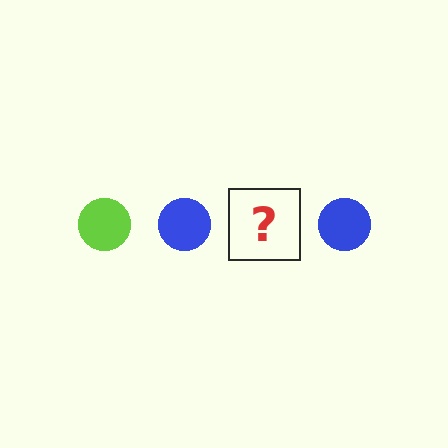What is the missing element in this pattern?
The missing element is a lime circle.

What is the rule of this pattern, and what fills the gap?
The rule is that the pattern cycles through lime, blue circles. The gap should be filled with a lime circle.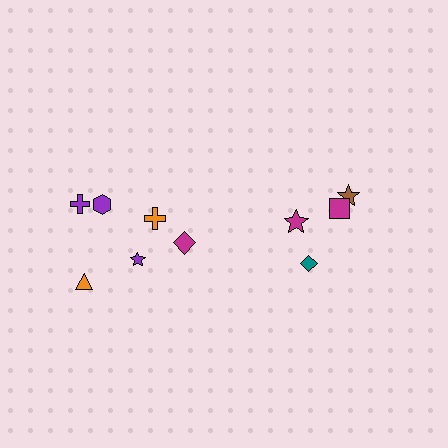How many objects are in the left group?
There are 6 objects.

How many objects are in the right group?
There are 4 objects.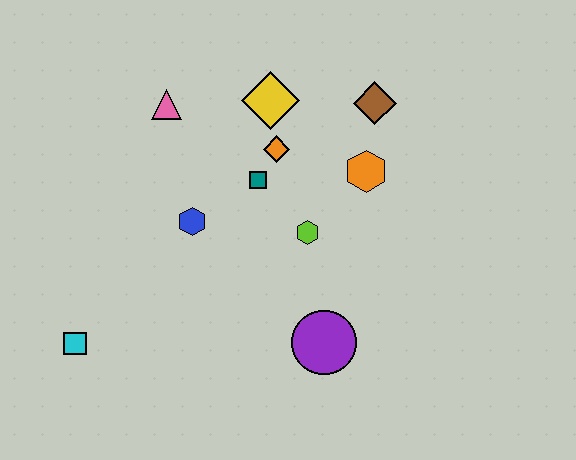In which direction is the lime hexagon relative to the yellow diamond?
The lime hexagon is below the yellow diamond.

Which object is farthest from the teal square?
The cyan square is farthest from the teal square.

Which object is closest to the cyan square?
The blue hexagon is closest to the cyan square.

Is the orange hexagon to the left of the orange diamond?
No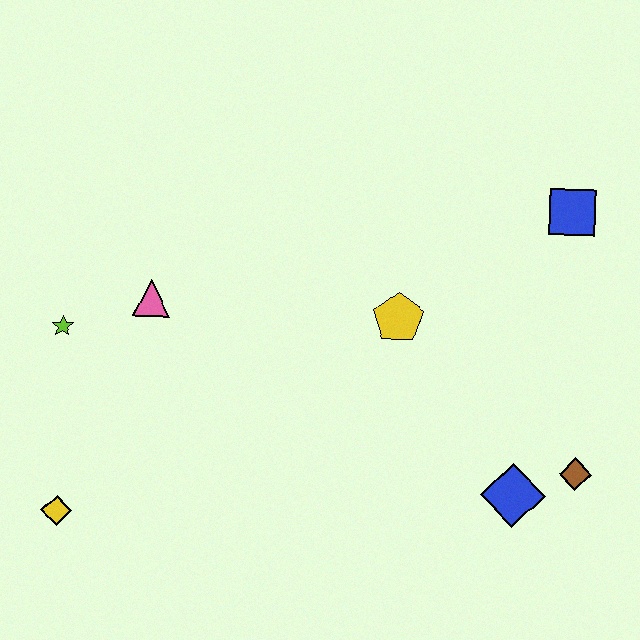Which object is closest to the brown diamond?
The blue diamond is closest to the brown diamond.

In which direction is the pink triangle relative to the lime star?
The pink triangle is to the right of the lime star.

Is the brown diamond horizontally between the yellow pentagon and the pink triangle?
No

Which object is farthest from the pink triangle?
The brown diamond is farthest from the pink triangle.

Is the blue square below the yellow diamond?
No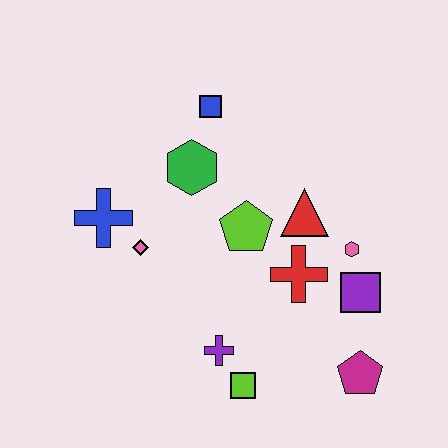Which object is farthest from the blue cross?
The magenta pentagon is farthest from the blue cross.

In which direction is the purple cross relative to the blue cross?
The purple cross is below the blue cross.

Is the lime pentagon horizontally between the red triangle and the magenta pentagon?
No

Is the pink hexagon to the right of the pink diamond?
Yes